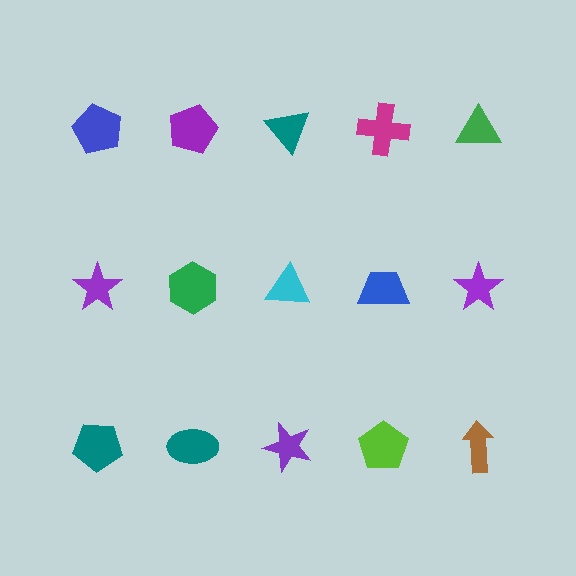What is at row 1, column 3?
A teal triangle.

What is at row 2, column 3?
A cyan triangle.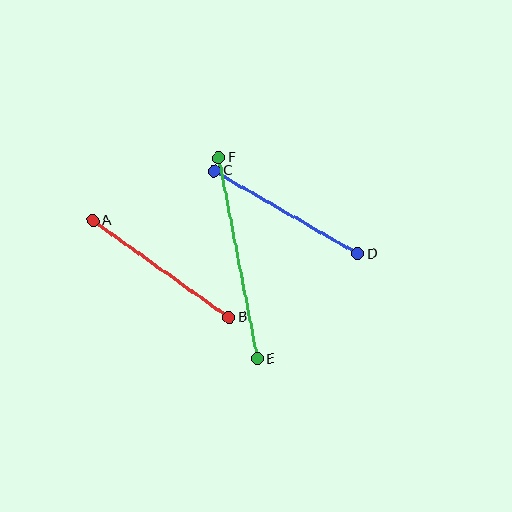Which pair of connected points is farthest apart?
Points E and F are farthest apart.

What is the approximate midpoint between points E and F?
The midpoint is at approximately (238, 258) pixels.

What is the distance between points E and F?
The distance is approximately 204 pixels.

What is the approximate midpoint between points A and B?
The midpoint is at approximately (161, 269) pixels.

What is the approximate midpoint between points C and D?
The midpoint is at approximately (286, 212) pixels.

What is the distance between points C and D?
The distance is approximately 166 pixels.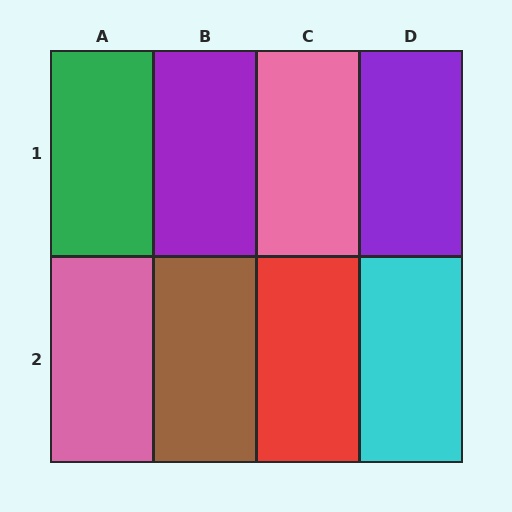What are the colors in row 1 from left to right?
Green, purple, pink, purple.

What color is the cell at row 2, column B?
Brown.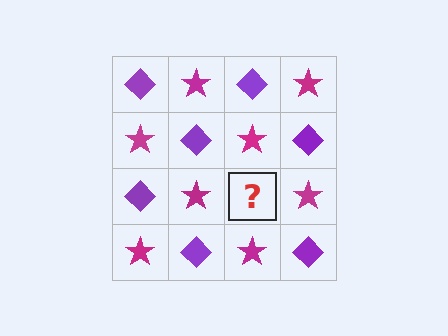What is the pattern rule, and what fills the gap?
The rule is that it alternates purple diamond and magenta star in a checkerboard pattern. The gap should be filled with a purple diamond.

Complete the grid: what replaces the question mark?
The question mark should be replaced with a purple diamond.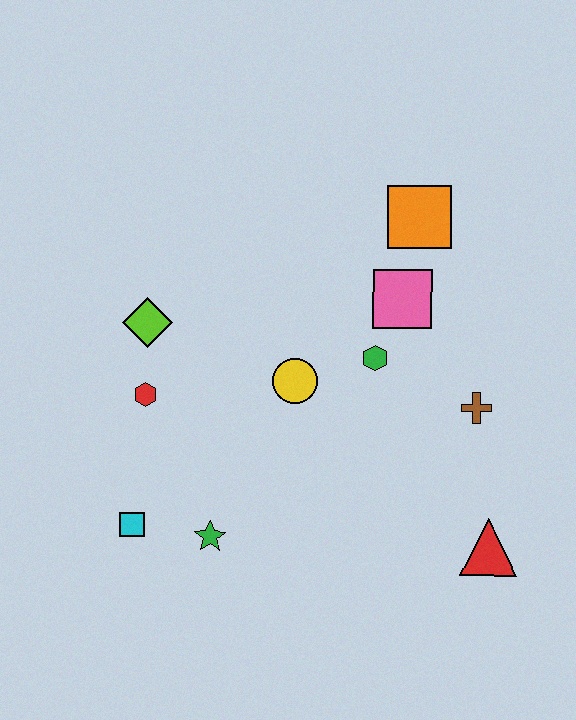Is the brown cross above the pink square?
No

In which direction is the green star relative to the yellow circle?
The green star is below the yellow circle.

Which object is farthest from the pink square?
The cyan square is farthest from the pink square.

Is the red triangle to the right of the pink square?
Yes